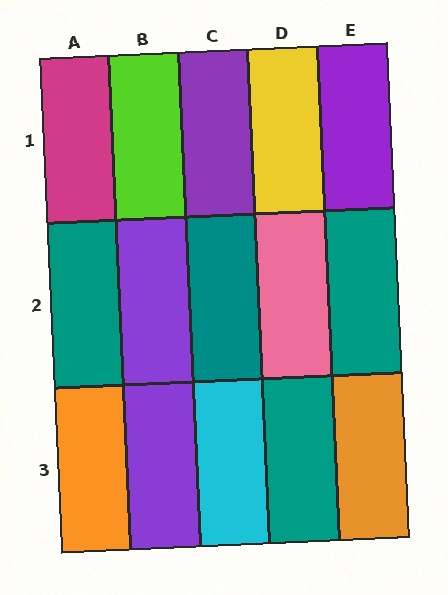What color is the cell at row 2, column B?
Purple.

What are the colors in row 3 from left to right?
Orange, purple, cyan, teal, orange.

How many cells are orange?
2 cells are orange.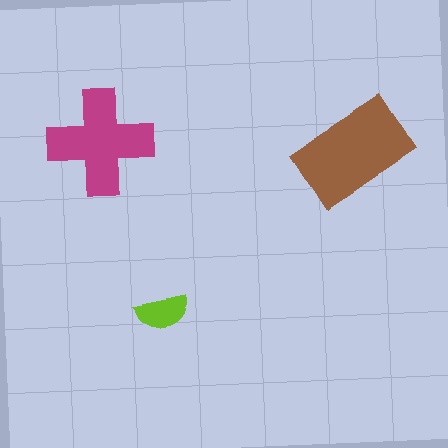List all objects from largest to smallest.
The brown rectangle, the magenta cross, the lime semicircle.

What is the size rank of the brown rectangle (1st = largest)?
1st.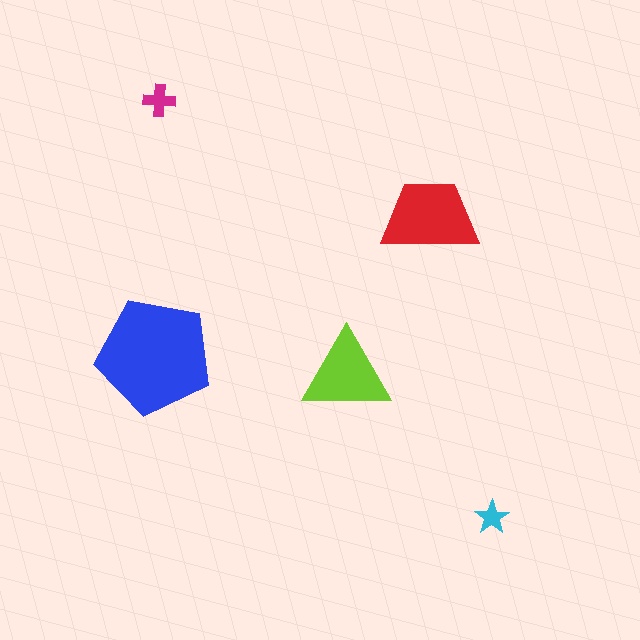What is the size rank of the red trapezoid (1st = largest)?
2nd.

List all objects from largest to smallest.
The blue pentagon, the red trapezoid, the lime triangle, the magenta cross, the cyan star.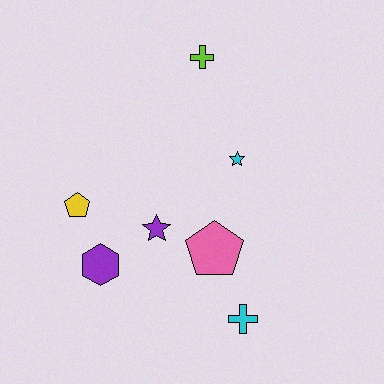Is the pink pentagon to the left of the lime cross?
No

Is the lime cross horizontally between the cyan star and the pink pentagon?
No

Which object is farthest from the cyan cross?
The lime cross is farthest from the cyan cross.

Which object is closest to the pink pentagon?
The purple star is closest to the pink pentagon.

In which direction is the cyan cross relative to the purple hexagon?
The cyan cross is to the right of the purple hexagon.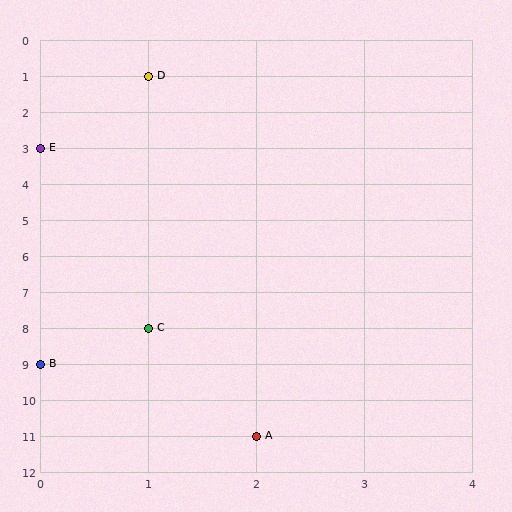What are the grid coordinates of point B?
Point B is at grid coordinates (0, 9).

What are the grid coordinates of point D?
Point D is at grid coordinates (1, 1).